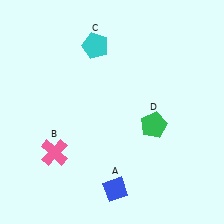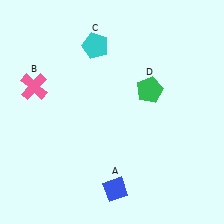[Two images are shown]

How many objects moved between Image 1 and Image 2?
2 objects moved between the two images.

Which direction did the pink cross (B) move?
The pink cross (B) moved up.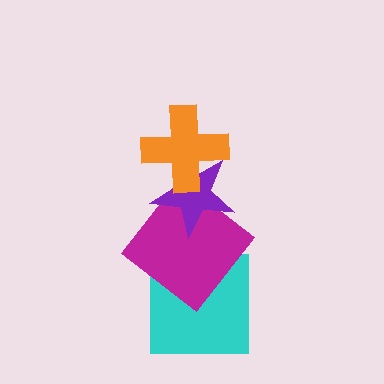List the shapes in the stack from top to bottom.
From top to bottom: the orange cross, the purple star, the magenta diamond, the cyan square.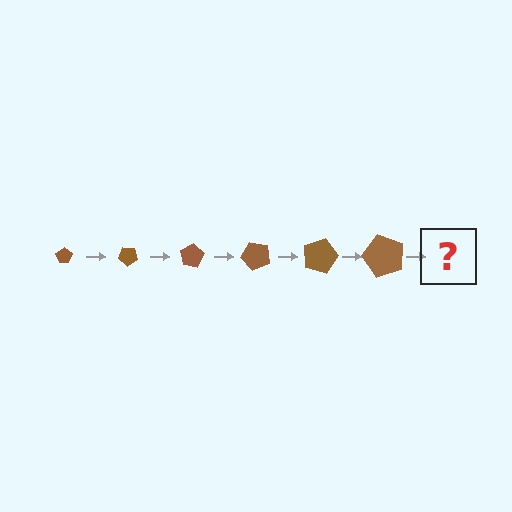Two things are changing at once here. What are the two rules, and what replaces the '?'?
The two rules are that the pentagon grows larger each step and it rotates 40 degrees each step. The '?' should be a pentagon, larger than the previous one and rotated 240 degrees from the start.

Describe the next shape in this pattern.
It should be a pentagon, larger than the previous one and rotated 240 degrees from the start.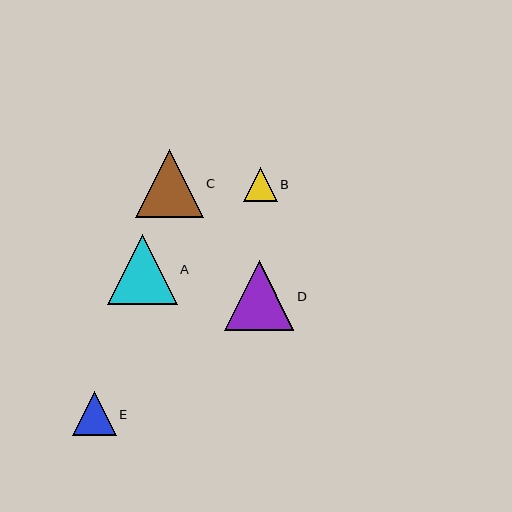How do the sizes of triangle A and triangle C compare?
Triangle A and triangle C are approximately the same size.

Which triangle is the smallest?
Triangle B is the smallest with a size of approximately 34 pixels.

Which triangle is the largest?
Triangle A is the largest with a size of approximately 70 pixels.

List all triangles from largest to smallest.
From largest to smallest: A, D, C, E, B.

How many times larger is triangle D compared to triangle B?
Triangle D is approximately 2.0 times the size of triangle B.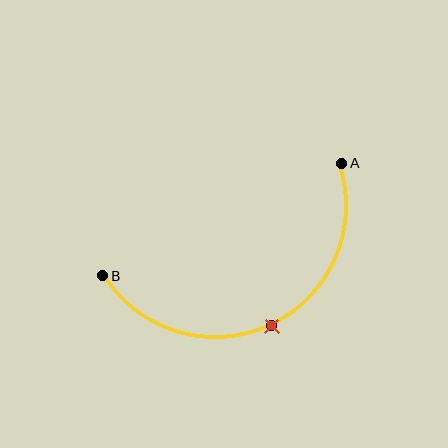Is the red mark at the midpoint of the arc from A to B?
Yes. The red mark lies on the arc at equal arc-length from both A and B — it is the arc midpoint.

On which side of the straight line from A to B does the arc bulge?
The arc bulges below the straight line connecting A and B.